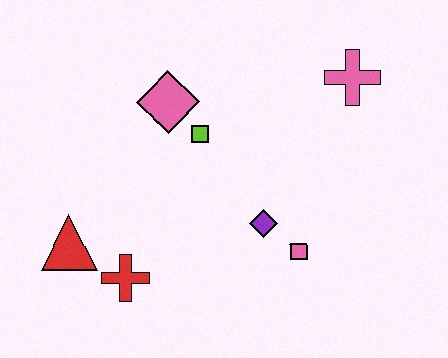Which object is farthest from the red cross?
The pink cross is farthest from the red cross.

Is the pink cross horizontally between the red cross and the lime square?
No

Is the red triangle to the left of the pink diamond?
Yes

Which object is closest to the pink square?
The purple diamond is closest to the pink square.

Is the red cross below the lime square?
Yes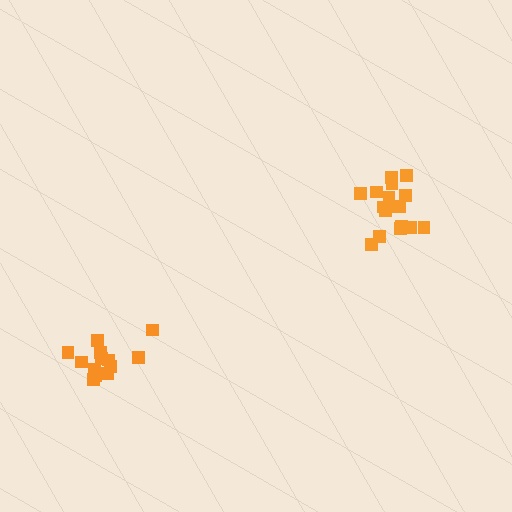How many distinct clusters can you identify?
There are 2 distinct clusters.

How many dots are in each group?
Group 1: 17 dots, Group 2: 13 dots (30 total).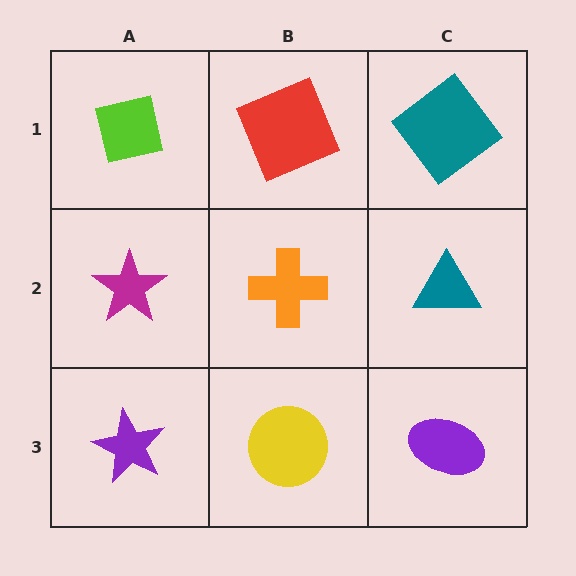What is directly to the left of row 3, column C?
A yellow circle.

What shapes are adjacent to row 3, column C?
A teal triangle (row 2, column C), a yellow circle (row 3, column B).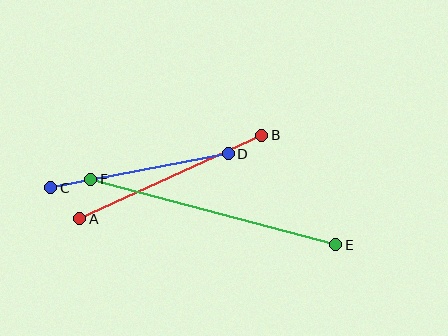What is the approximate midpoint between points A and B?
The midpoint is at approximately (171, 177) pixels.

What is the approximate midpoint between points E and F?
The midpoint is at approximately (213, 212) pixels.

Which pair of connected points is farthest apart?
Points E and F are farthest apart.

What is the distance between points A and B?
The distance is approximately 200 pixels.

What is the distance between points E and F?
The distance is approximately 254 pixels.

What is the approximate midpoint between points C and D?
The midpoint is at approximately (140, 171) pixels.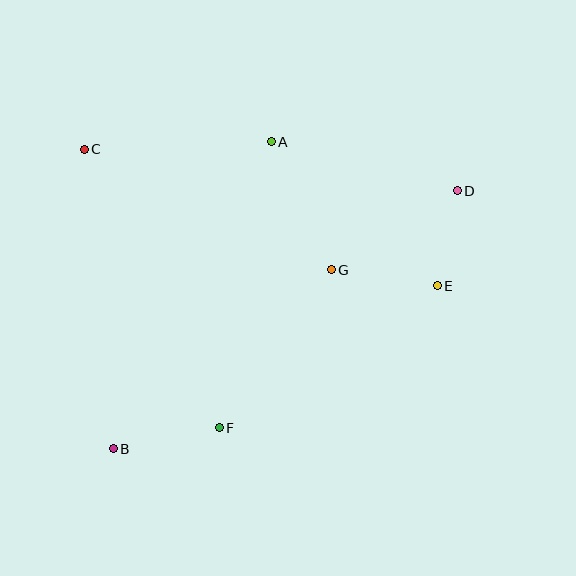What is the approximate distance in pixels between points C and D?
The distance between C and D is approximately 375 pixels.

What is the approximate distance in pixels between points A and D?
The distance between A and D is approximately 192 pixels.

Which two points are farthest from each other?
Points B and D are farthest from each other.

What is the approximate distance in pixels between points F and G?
The distance between F and G is approximately 194 pixels.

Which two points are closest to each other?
Points D and E are closest to each other.